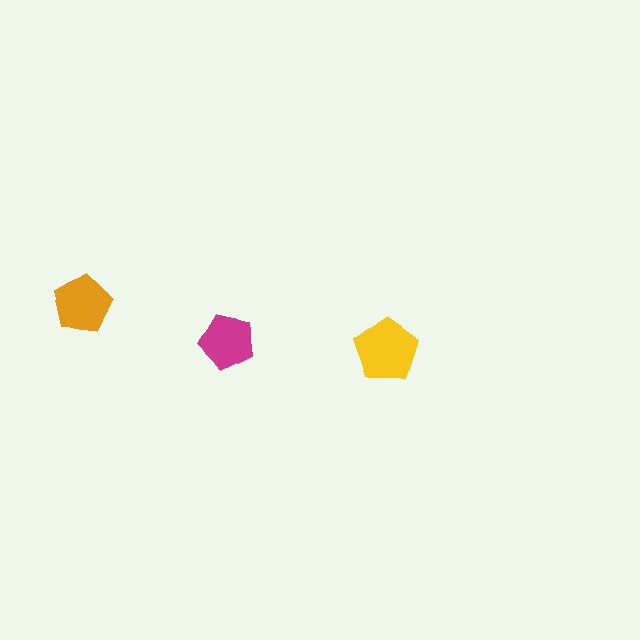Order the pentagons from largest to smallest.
the yellow one, the orange one, the magenta one.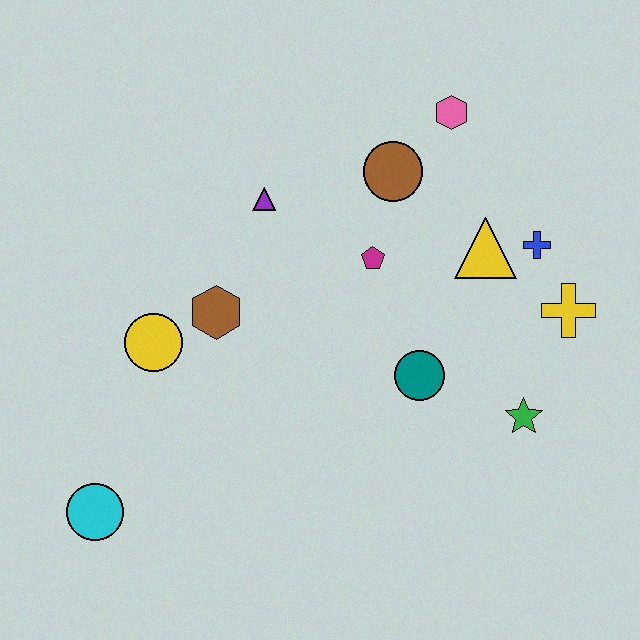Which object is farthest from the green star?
The cyan circle is farthest from the green star.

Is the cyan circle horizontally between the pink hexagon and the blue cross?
No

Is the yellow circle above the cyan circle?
Yes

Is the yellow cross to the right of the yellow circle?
Yes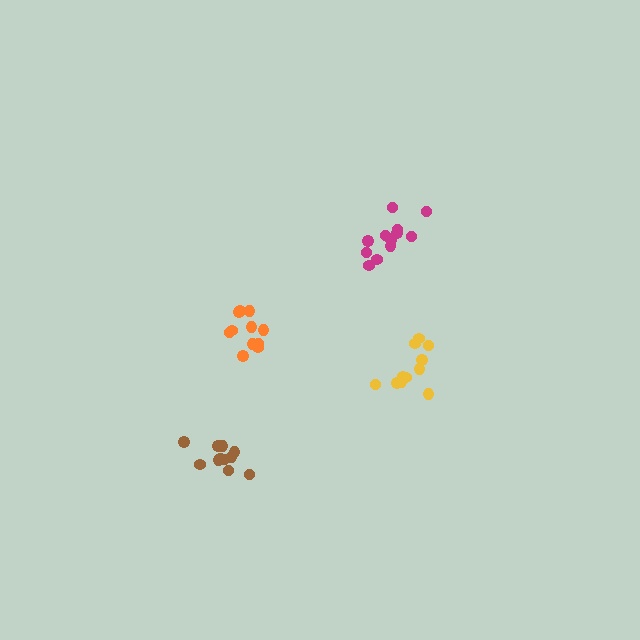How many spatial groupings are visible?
There are 4 spatial groupings.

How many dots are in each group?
Group 1: 11 dots, Group 2: 11 dots, Group 3: 12 dots, Group 4: 11 dots (45 total).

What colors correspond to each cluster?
The clusters are colored: orange, yellow, magenta, brown.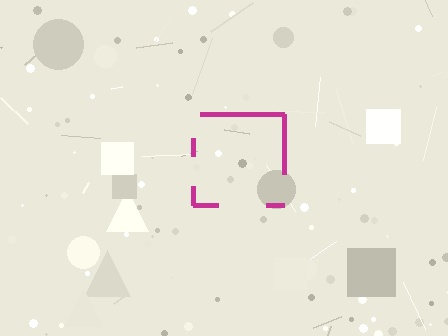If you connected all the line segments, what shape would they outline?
They would outline a square.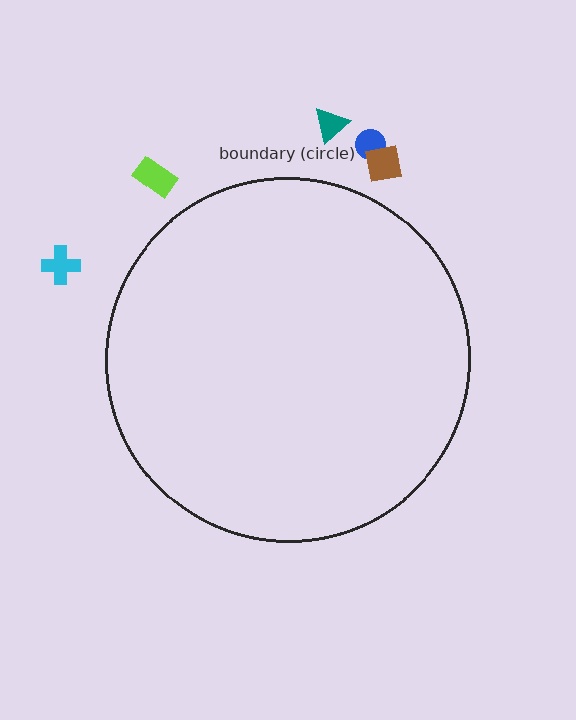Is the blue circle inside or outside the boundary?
Outside.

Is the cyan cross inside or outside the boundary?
Outside.